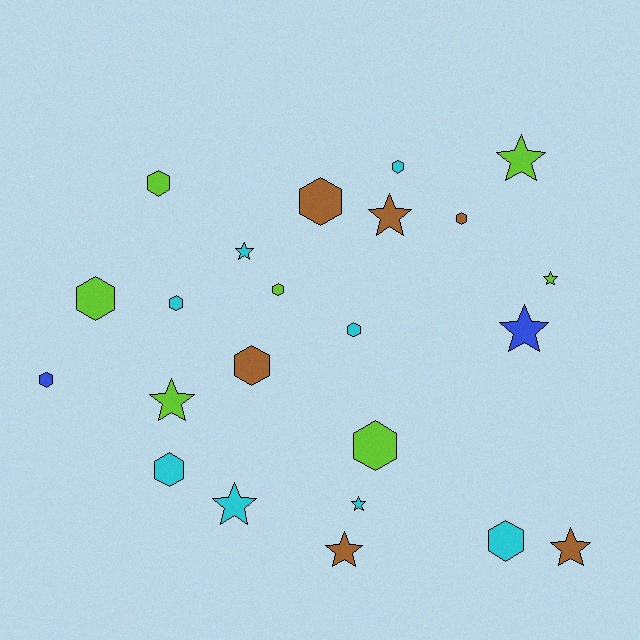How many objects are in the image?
There are 23 objects.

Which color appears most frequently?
Cyan, with 8 objects.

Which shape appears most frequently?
Hexagon, with 13 objects.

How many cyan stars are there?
There are 3 cyan stars.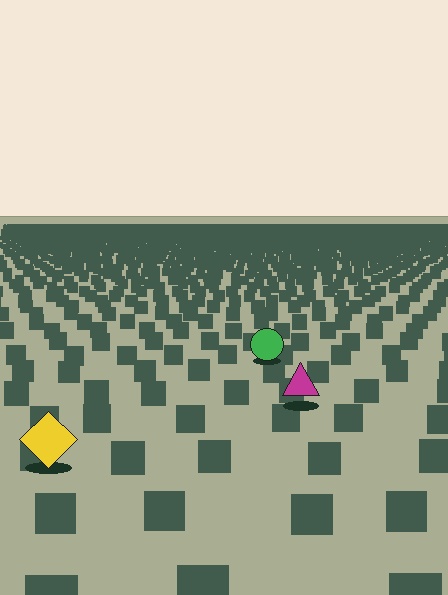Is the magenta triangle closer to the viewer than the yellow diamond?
No. The yellow diamond is closer — you can tell from the texture gradient: the ground texture is coarser near it.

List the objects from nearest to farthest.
From nearest to farthest: the yellow diamond, the magenta triangle, the green circle.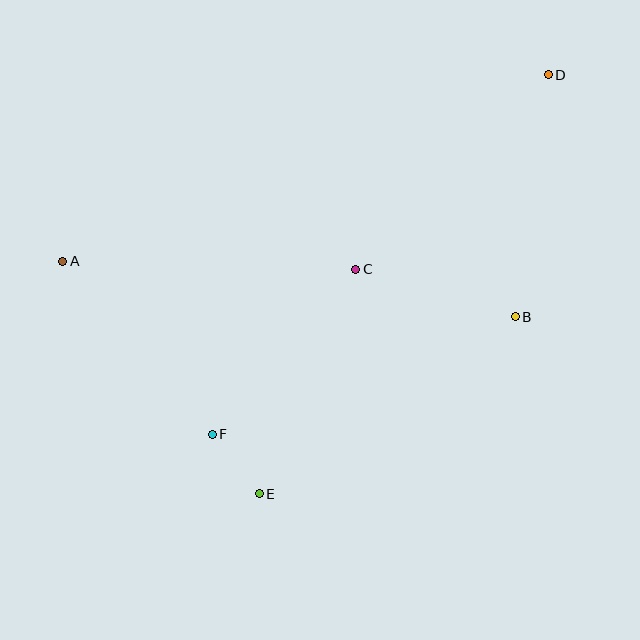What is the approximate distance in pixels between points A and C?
The distance between A and C is approximately 293 pixels.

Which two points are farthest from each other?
Points A and D are farthest from each other.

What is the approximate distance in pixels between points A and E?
The distance between A and E is approximately 304 pixels.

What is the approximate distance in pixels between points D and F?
The distance between D and F is approximately 492 pixels.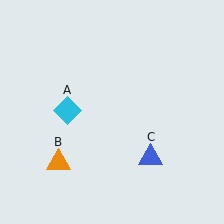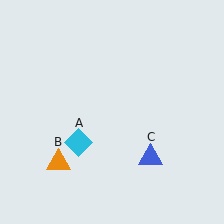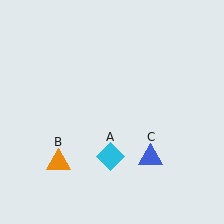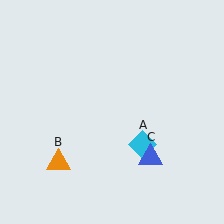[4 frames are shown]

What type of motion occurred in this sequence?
The cyan diamond (object A) rotated counterclockwise around the center of the scene.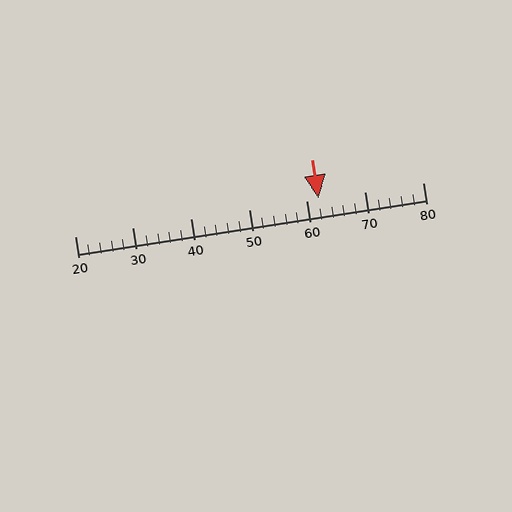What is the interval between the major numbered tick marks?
The major tick marks are spaced 10 units apart.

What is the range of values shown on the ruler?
The ruler shows values from 20 to 80.